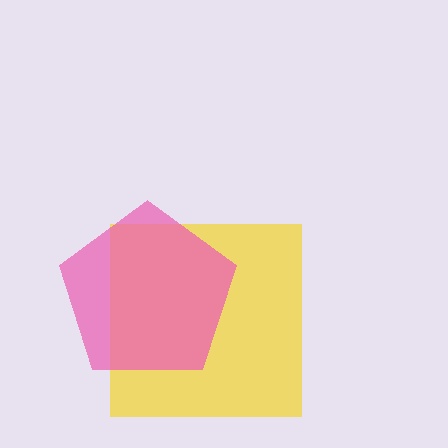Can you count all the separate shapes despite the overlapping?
Yes, there are 2 separate shapes.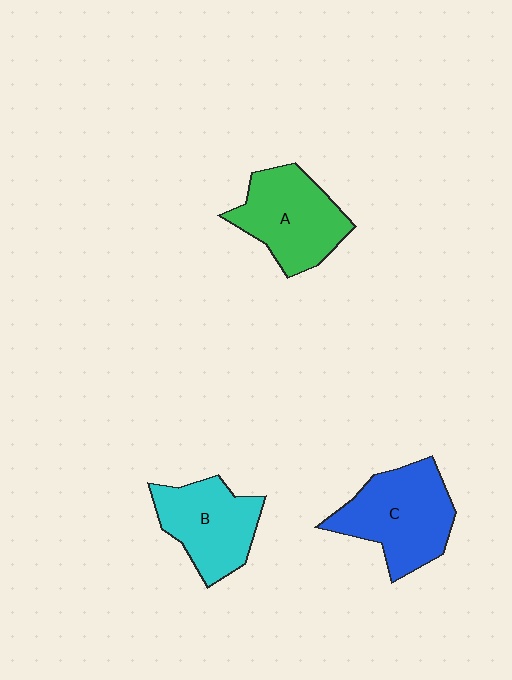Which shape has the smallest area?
Shape B (cyan).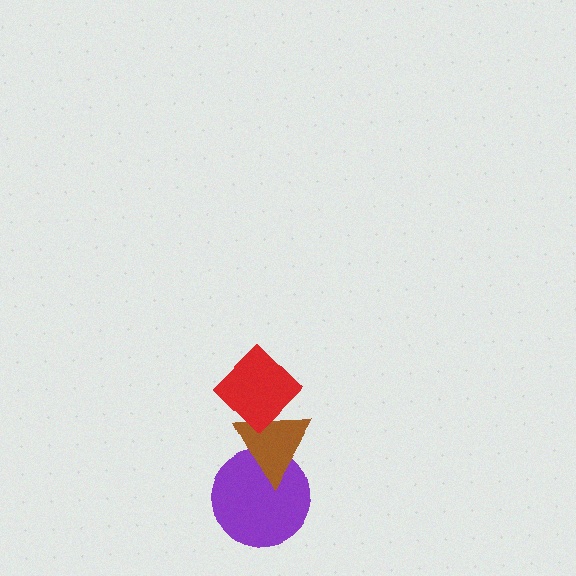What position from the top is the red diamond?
The red diamond is 1st from the top.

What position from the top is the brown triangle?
The brown triangle is 2nd from the top.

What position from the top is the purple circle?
The purple circle is 3rd from the top.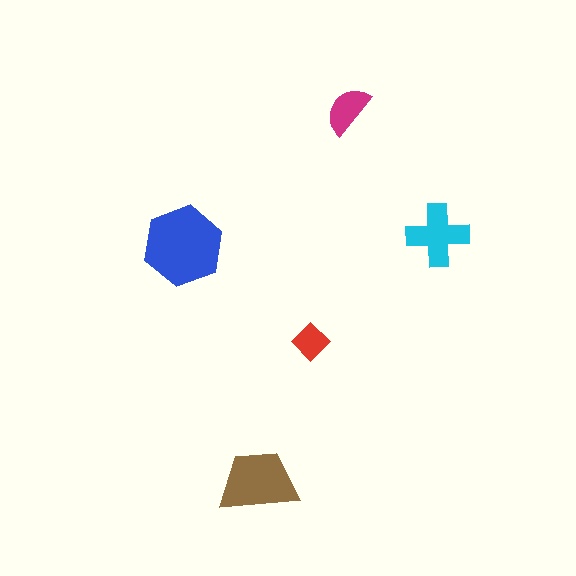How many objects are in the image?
There are 5 objects in the image.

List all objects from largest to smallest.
The blue hexagon, the brown trapezoid, the cyan cross, the magenta semicircle, the red diamond.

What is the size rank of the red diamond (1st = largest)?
5th.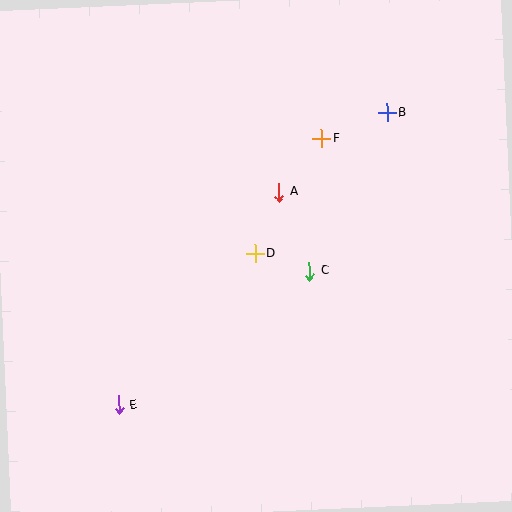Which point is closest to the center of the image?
Point D at (255, 254) is closest to the center.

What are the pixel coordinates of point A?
Point A is at (279, 192).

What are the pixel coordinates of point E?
Point E is at (119, 405).